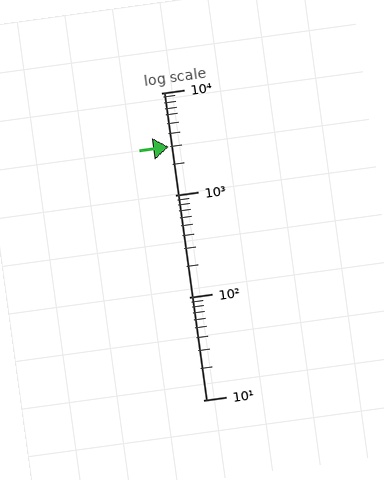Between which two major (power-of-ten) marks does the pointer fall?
The pointer is between 1000 and 10000.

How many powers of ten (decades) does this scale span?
The scale spans 3 decades, from 10 to 10000.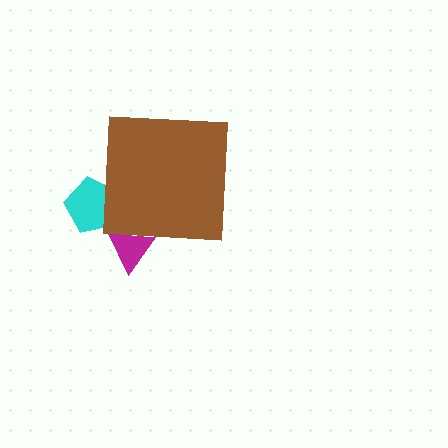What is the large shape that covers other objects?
A brown square.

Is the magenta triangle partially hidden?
Yes, the magenta triangle is partially hidden behind the brown square.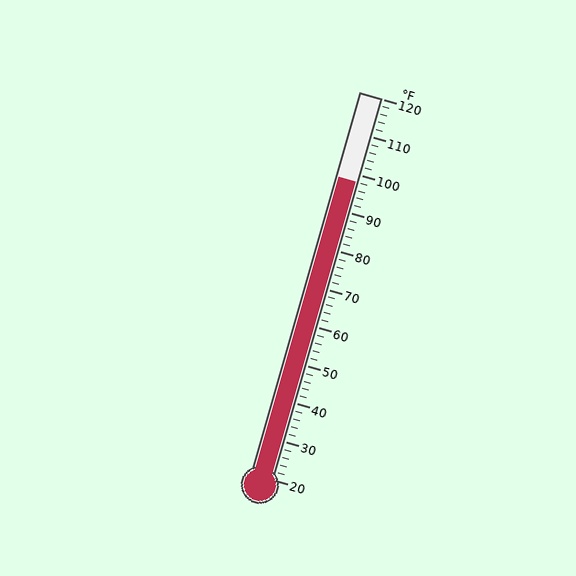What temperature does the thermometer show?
The thermometer shows approximately 98°F.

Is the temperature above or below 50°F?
The temperature is above 50°F.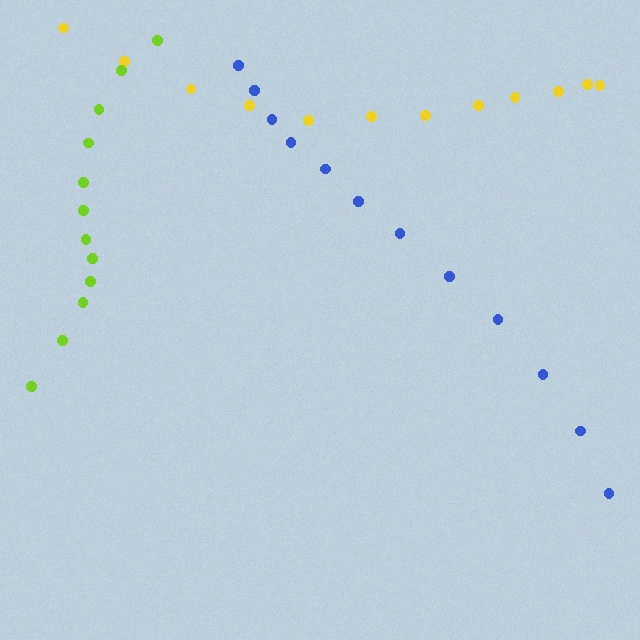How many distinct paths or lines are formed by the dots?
There are 3 distinct paths.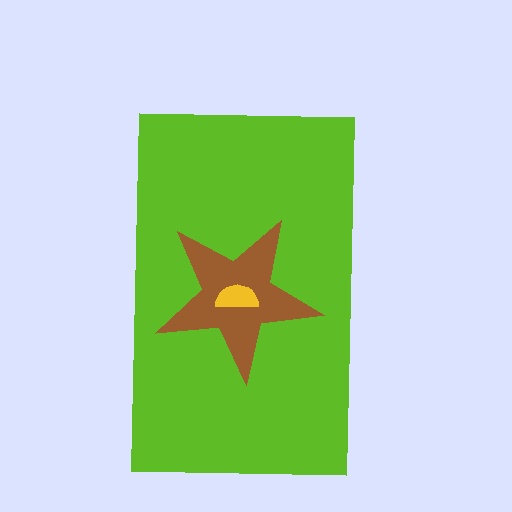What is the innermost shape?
The yellow semicircle.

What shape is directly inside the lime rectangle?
The brown star.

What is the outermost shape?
The lime rectangle.